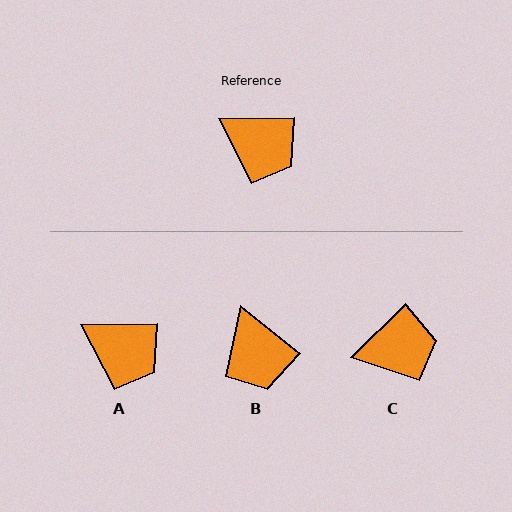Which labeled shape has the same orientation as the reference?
A.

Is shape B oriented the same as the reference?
No, it is off by about 39 degrees.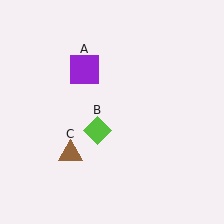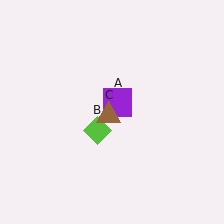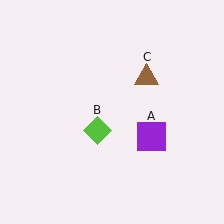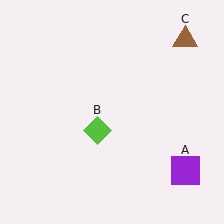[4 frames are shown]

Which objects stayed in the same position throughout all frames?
Lime diamond (object B) remained stationary.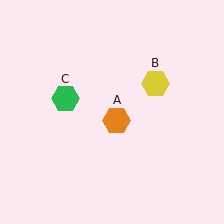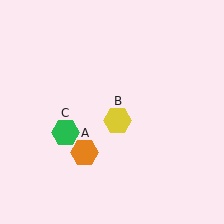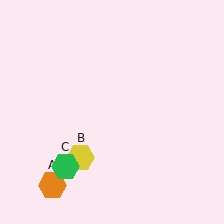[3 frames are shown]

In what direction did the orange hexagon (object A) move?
The orange hexagon (object A) moved down and to the left.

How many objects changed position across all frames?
3 objects changed position: orange hexagon (object A), yellow hexagon (object B), green hexagon (object C).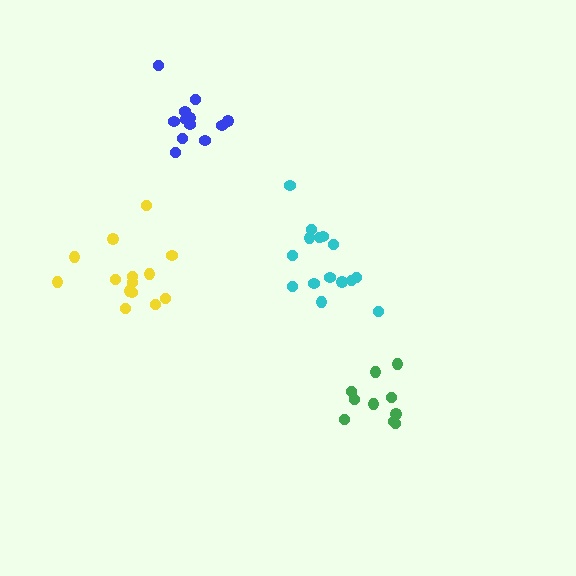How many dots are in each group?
Group 1: 14 dots, Group 2: 10 dots, Group 3: 12 dots, Group 4: 15 dots (51 total).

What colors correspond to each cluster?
The clusters are colored: yellow, green, blue, cyan.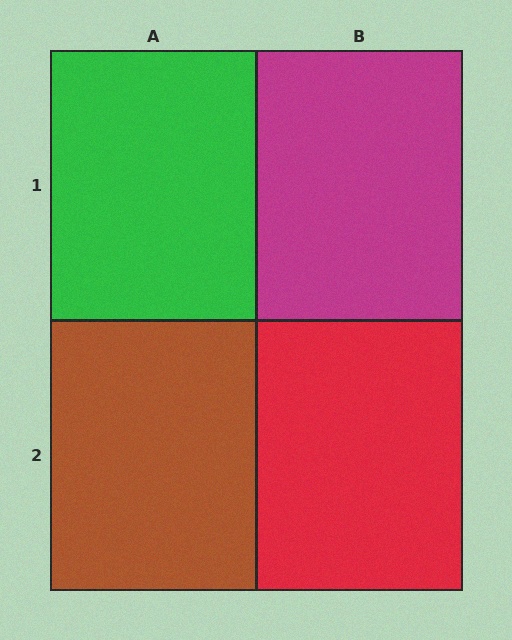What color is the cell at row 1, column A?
Green.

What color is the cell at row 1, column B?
Magenta.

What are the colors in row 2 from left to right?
Brown, red.